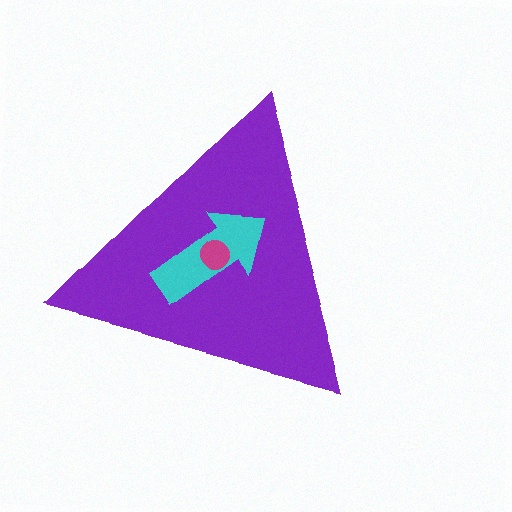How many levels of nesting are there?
3.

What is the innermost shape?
The magenta circle.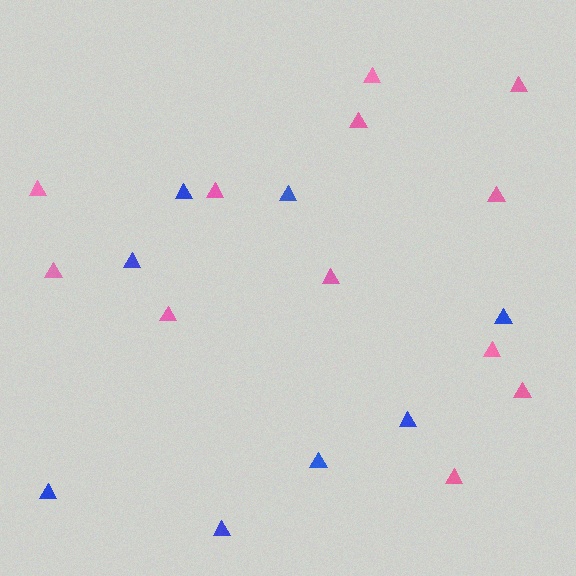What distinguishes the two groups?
There are 2 groups: one group of blue triangles (8) and one group of pink triangles (12).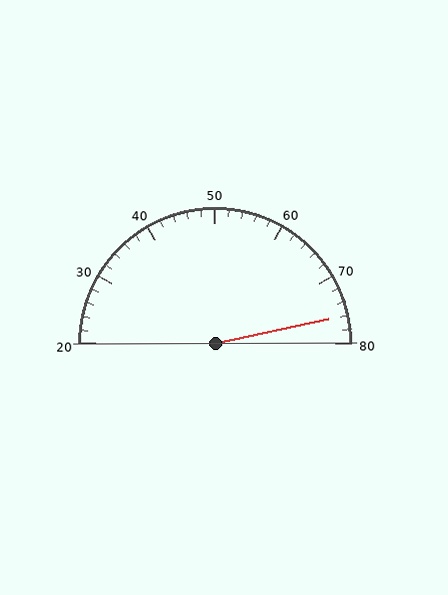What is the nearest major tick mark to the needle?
The nearest major tick mark is 80.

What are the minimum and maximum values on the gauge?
The gauge ranges from 20 to 80.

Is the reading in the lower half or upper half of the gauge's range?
The reading is in the upper half of the range (20 to 80).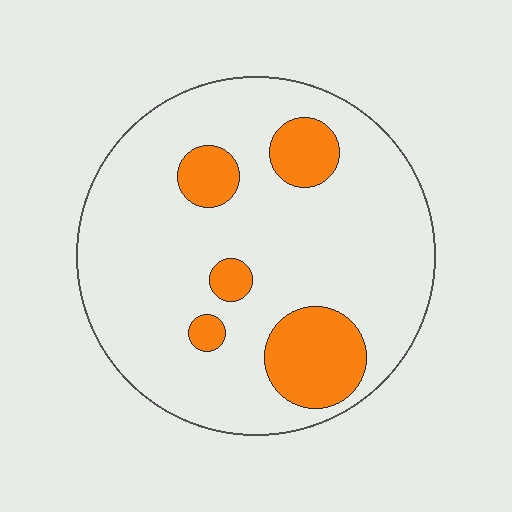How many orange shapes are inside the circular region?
5.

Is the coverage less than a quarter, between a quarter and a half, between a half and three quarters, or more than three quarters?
Less than a quarter.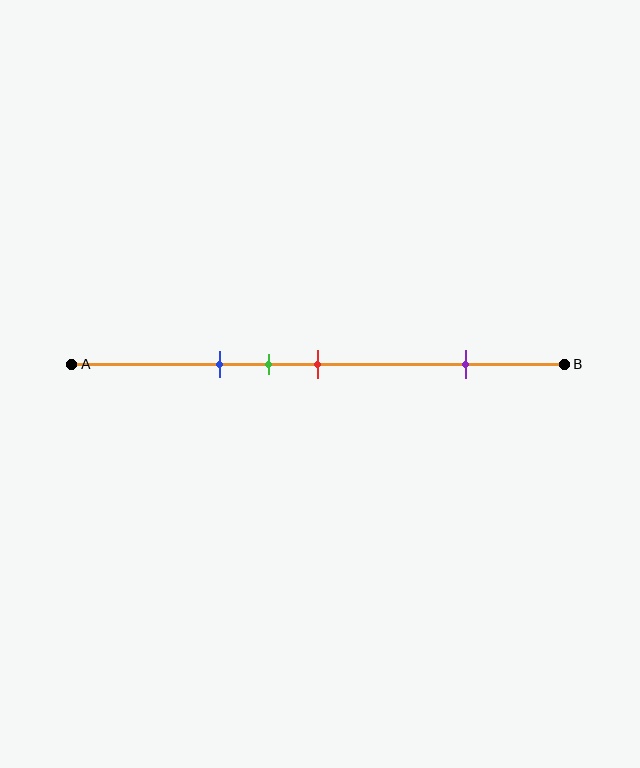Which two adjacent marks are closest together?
The green and red marks are the closest adjacent pair.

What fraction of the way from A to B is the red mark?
The red mark is approximately 50% (0.5) of the way from A to B.